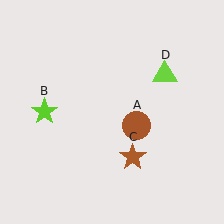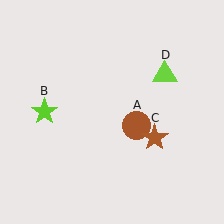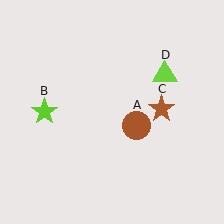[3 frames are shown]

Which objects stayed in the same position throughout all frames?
Brown circle (object A) and lime star (object B) and lime triangle (object D) remained stationary.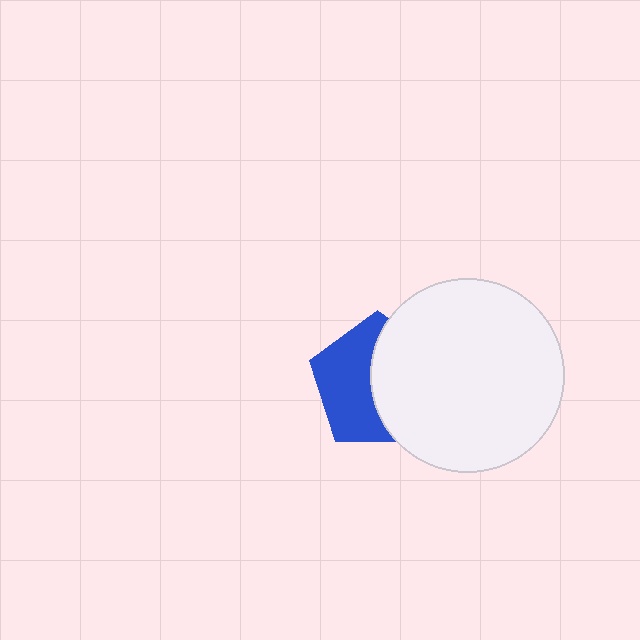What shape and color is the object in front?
The object in front is a white circle.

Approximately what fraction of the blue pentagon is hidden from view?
Roughly 51% of the blue pentagon is hidden behind the white circle.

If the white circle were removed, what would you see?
You would see the complete blue pentagon.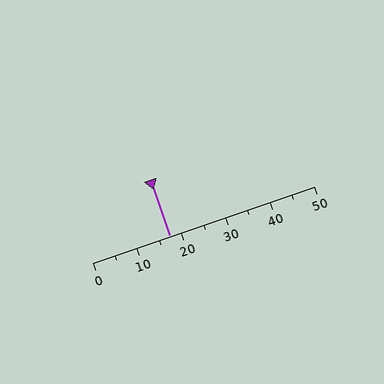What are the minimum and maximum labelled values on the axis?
The axis runs from 0 to 50.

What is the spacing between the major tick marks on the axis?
The major ticks are spaced 10 apart.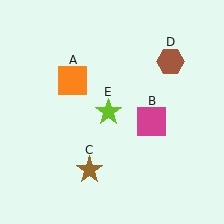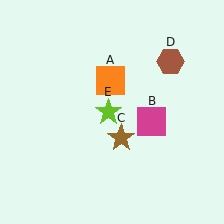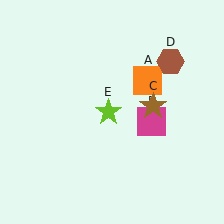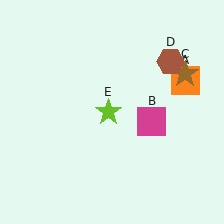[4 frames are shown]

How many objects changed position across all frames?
2 objects changed position: orange square (object A), brown star (object C).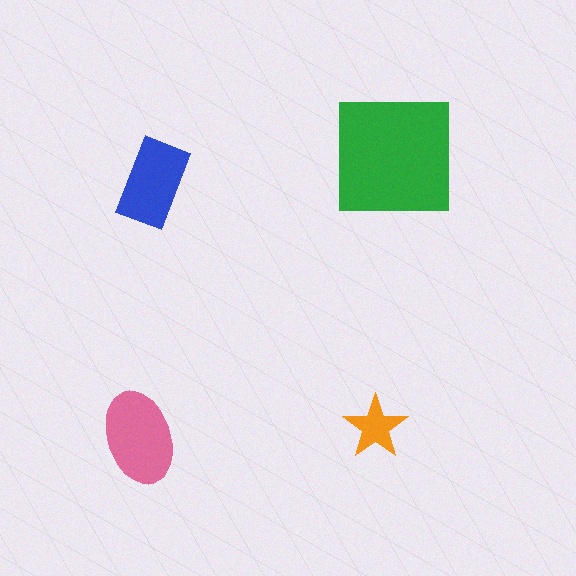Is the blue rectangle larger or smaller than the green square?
Smaller.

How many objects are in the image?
There are 4 objects in the image.